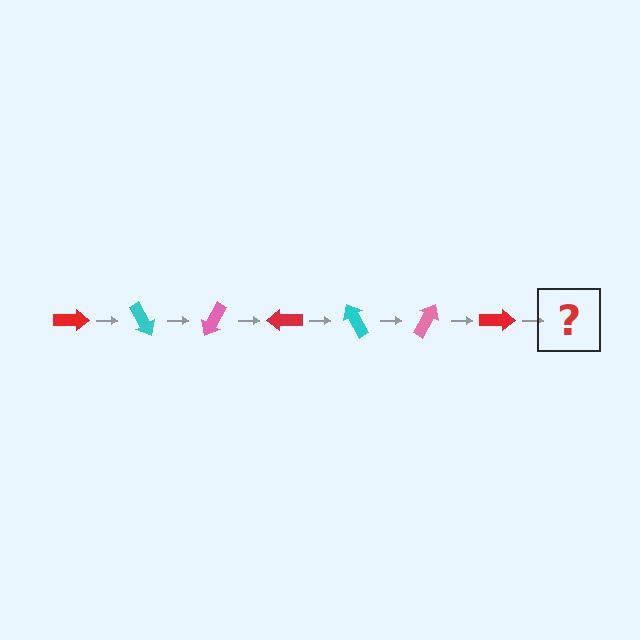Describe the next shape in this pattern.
It should be a cyan arrow, rotated 420 degrees from the start.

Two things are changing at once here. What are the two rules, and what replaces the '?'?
The two rules are that it rotates 60 degrees each step and the color cycles through red, cyan, and pink. The '?' should be a cyan arrow, rotated 420 degrees from the start.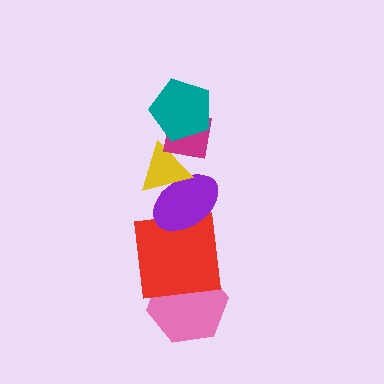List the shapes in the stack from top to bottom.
From top to bottom: the teal pentagon, the magenta square, the yellow triangle, the purple ellipse, the red square, the pink hexagon.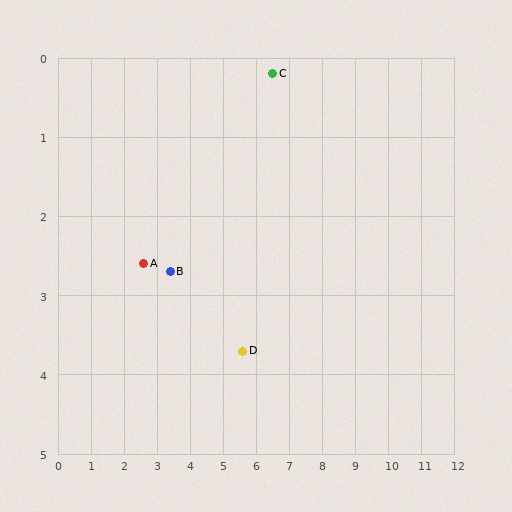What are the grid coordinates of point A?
Point A is at approximately (2.6, 2.6).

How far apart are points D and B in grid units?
Points D and B are about 2.4 grid units apart.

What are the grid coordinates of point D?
Point D is at approximately (5.6, 3.7).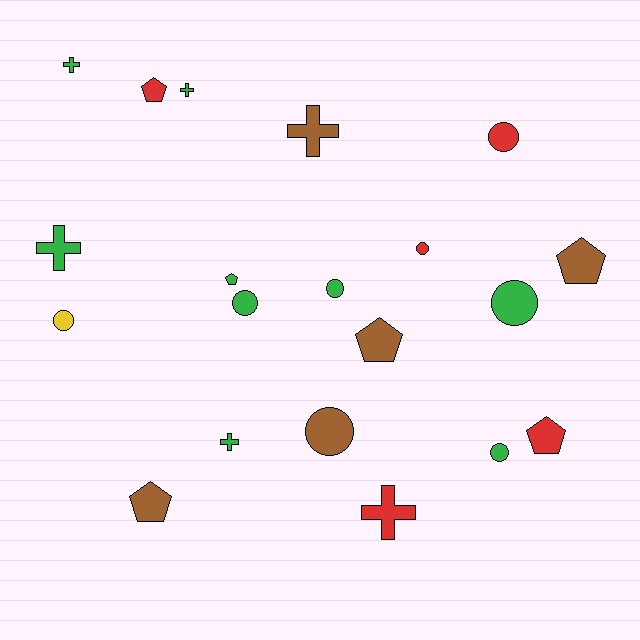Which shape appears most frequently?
Circle, with 8 objects.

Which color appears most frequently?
Green, with 9 objects.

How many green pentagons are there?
There is 1 green pentagon.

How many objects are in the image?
There are 20 objects.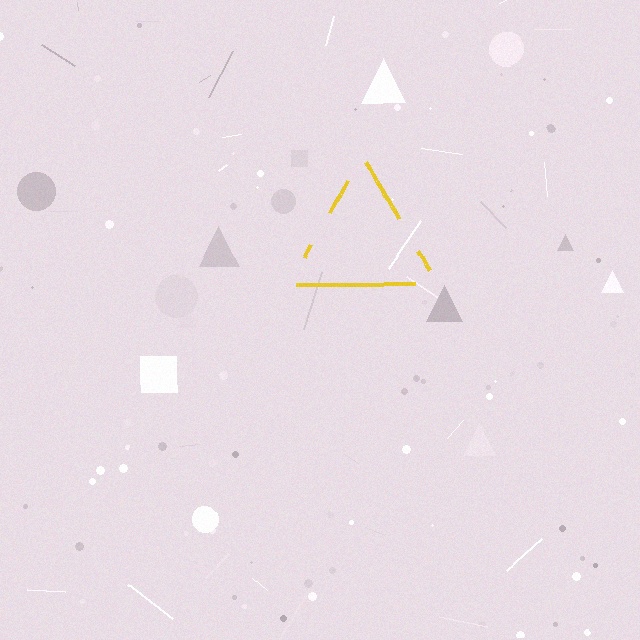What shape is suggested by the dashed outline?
The dashed outline suggests a triangle.